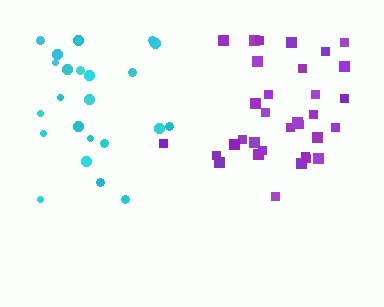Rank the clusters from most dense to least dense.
purple, cyan.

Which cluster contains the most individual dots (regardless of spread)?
Purple (33).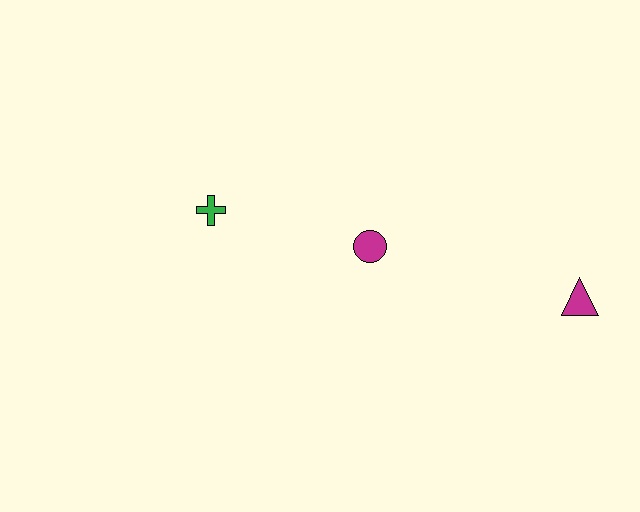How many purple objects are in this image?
There are no purple objects.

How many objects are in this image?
There are 3 objects.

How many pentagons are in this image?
There are no pentagons.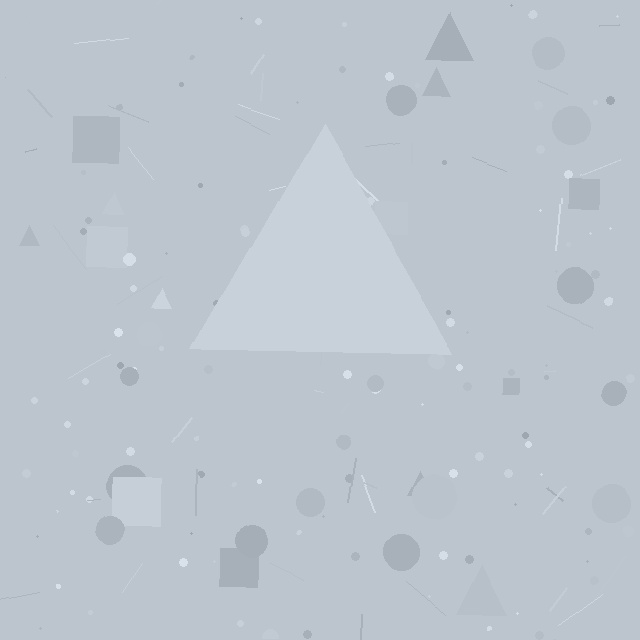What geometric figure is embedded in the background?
A triangle is embedded in the background.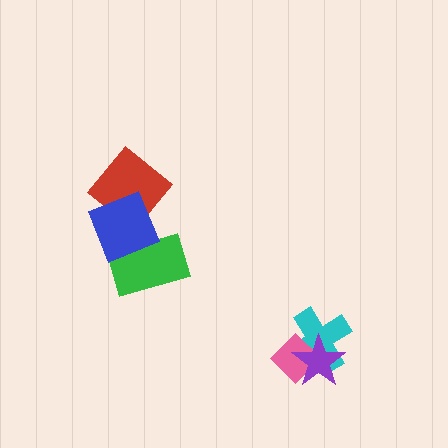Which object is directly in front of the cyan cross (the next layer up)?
The pink diamond is directly in front of the cyan cross.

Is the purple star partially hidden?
No, no other shape covers it.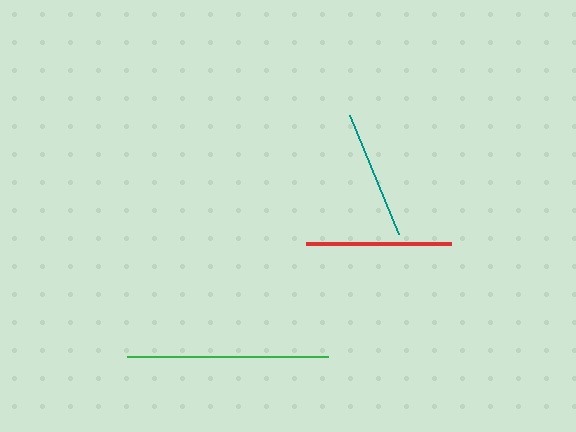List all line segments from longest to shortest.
From longest to shortest: green, red, teal.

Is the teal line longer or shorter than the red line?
The red line is longer than the teal line.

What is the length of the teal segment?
The teal segment is approximately 129 pixels long.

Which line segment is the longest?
The green line is the longest at approximately 201 pixels.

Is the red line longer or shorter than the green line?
The green line is longer than the red line.